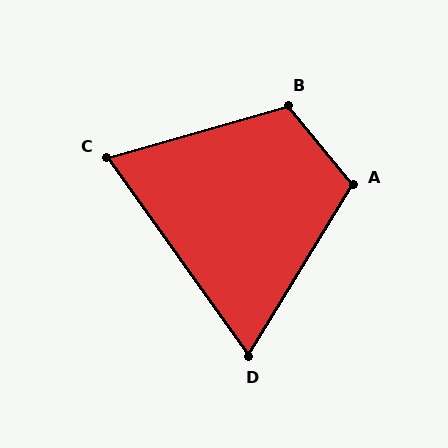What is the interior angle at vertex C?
Approximately 70 degrees (acute).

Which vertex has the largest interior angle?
B, at approximately 113 degrees.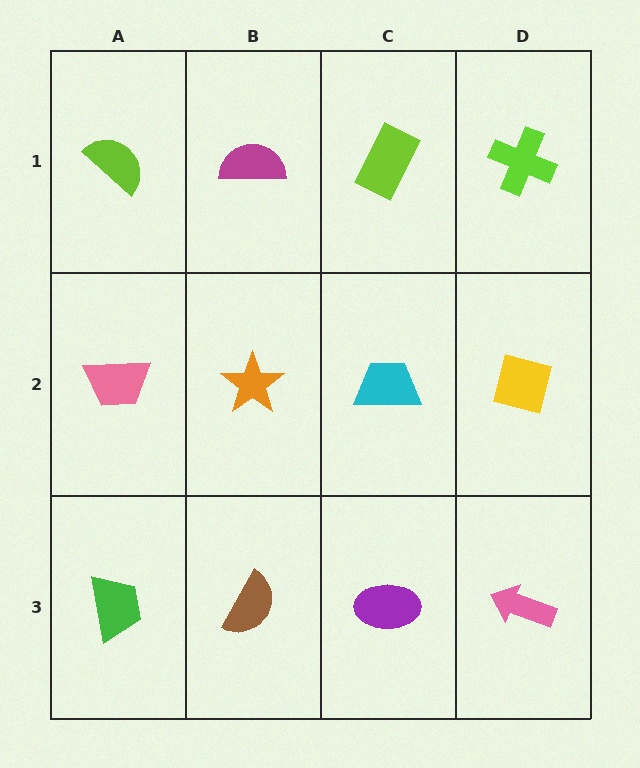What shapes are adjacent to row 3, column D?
A yellow square (row 2, column D), a purple ellipse (row 3, column C).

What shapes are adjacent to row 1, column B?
An orange star (row 2, column B), a lime semicircle (row 1, column A), a lime rectangle (row 1, column C).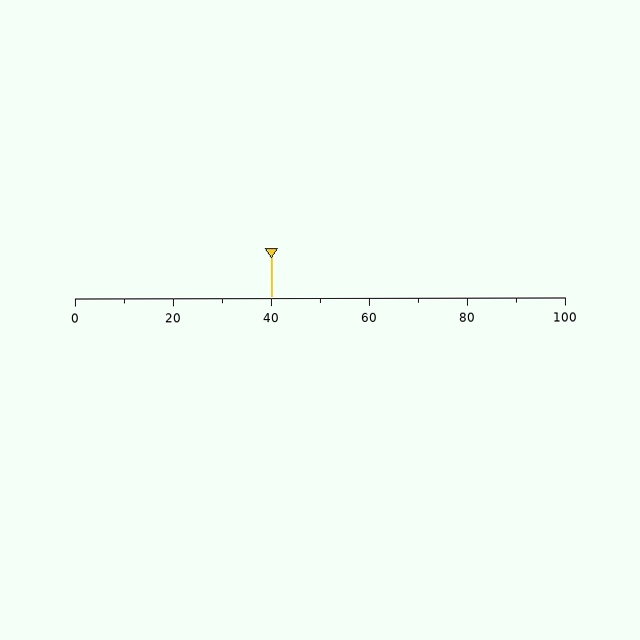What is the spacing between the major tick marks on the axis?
The major ticks are spaced 20 apart.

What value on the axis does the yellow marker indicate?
The marker indicates approximately 40.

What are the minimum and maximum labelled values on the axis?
The axis runs from 0 to 100.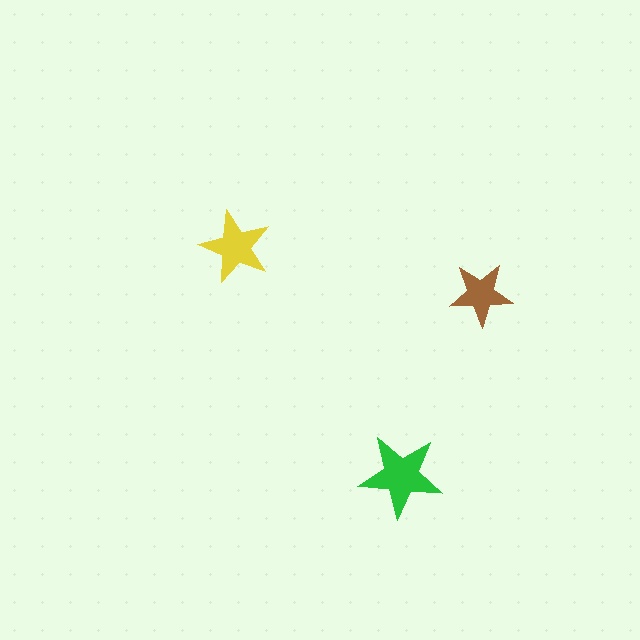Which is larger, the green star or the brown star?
The green one.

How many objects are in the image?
There are 3 objects in the image.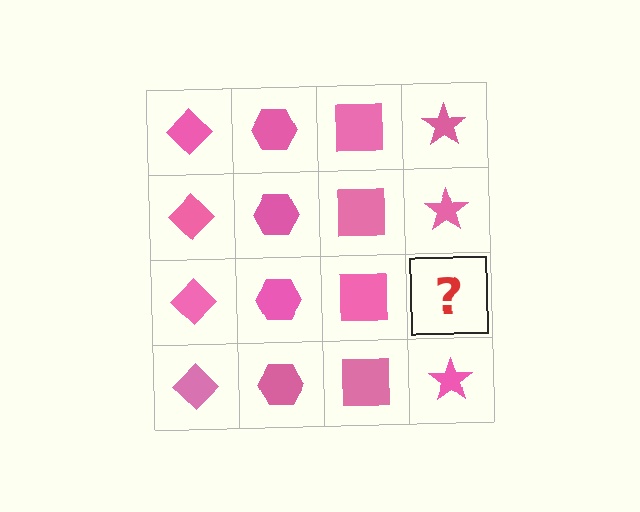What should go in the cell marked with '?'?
The missing cell should contain a pink star.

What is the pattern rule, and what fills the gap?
The rule is that each column has a consistent shape. The gap should be filled with a pink star.